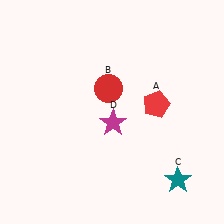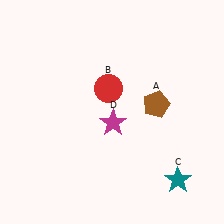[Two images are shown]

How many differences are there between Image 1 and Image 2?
There is 1 difference between the two images.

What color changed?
The pentagon (A) changed from red in Image 1 to brown in Image 2.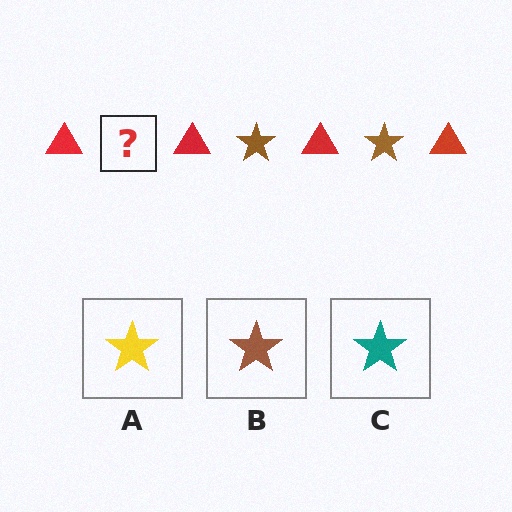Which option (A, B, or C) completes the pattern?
B.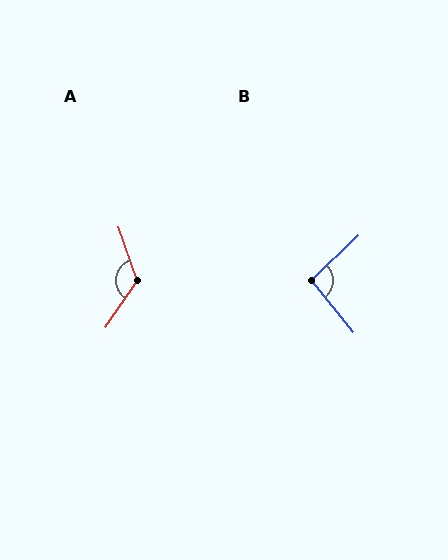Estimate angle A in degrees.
Approximately 127 degrees.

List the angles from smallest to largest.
B (95°), A (127°).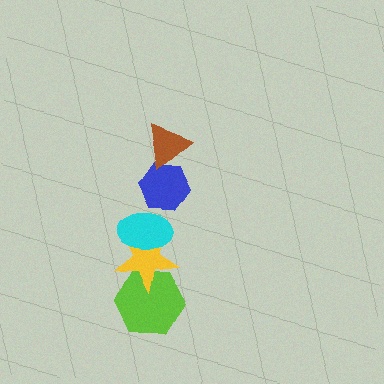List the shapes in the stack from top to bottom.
From top to bottom: the brown triangle, the blue hexagon, the cyan ellipse, the yellow star, the lime hexagon.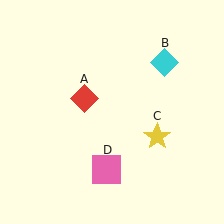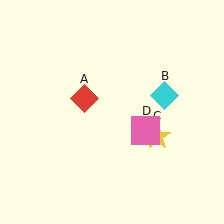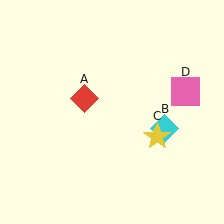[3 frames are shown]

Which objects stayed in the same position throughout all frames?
Red diamond (object A) and yellow star (object C) remained stationary.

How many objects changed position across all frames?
2 objects changed position: cyan diamond (object B), pink square (object D).